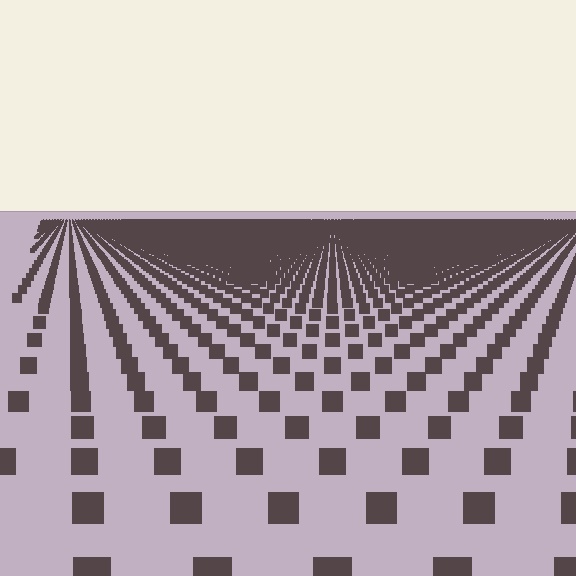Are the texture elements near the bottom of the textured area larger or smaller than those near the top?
Larger. Near the bottom, elements are closer to the viewer and appear at a bigger on-screen size.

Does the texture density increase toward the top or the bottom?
Density increases toward the top.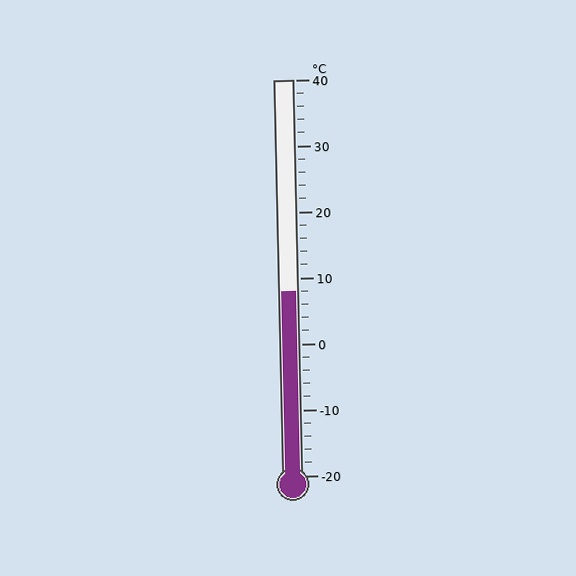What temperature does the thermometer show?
The thermometer shows approximately 8°C.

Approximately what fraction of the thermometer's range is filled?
The thermometer is filled to approximately 45% of its range.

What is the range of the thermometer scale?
The thermometer scale ranges from -20°C to 40°C.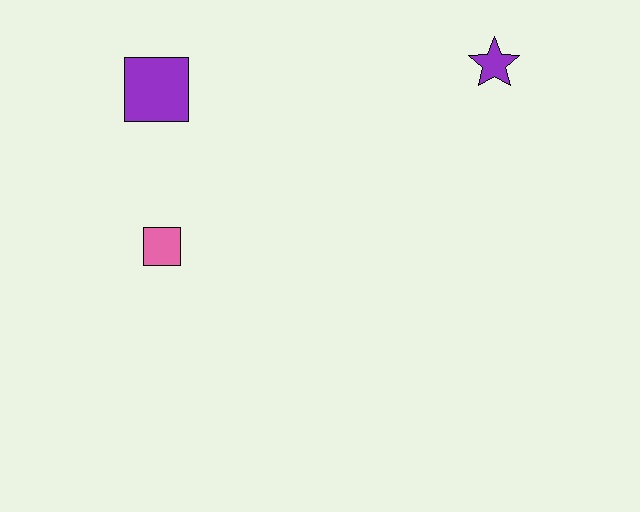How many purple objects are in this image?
There are 2 purple objects.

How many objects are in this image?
There are 3 objects.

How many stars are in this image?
There is 1 star.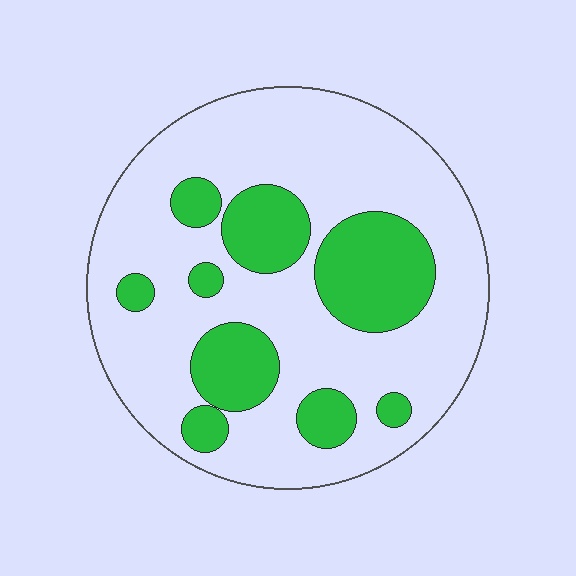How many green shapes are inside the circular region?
9.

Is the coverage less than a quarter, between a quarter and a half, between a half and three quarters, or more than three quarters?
Between a quarter and a half.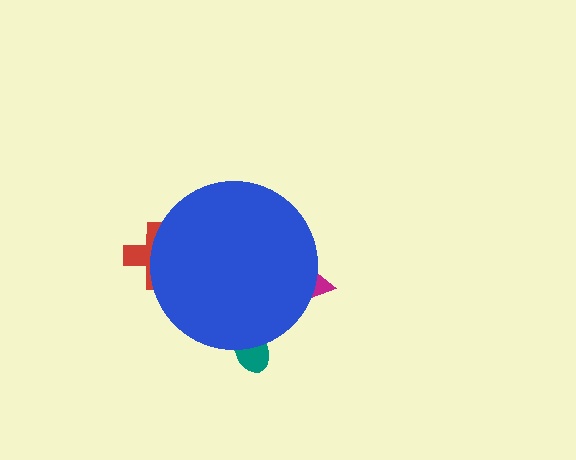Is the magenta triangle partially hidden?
Yes, the magenta triangle is partially hidden behind the blue circle.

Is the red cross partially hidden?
Yes, the red cross is partially hidden behind the blue circle.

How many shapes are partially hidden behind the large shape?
3 shapes are partially hidden.